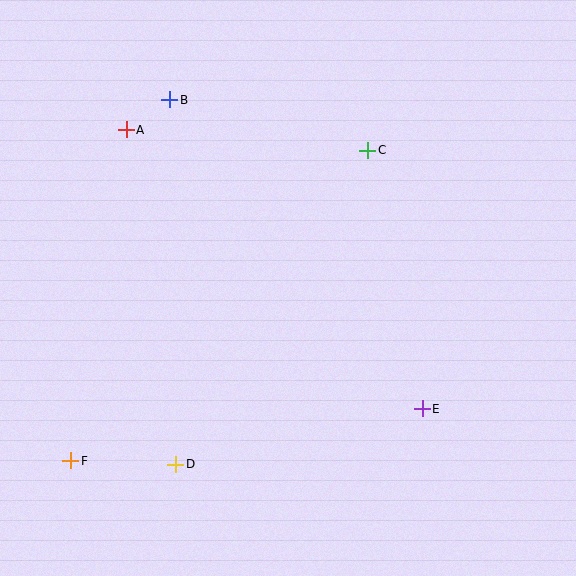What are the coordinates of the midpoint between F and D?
The midpoint between F and D is at (123, 462).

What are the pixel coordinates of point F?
Point F is at (71, 461).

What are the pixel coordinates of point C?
Point C is at (368, 150).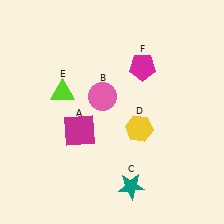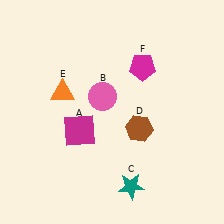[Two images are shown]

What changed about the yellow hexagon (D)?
In Image 1, D is yellow. In Image 2, it changed to brown.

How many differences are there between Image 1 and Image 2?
There are 2 differences between the two images.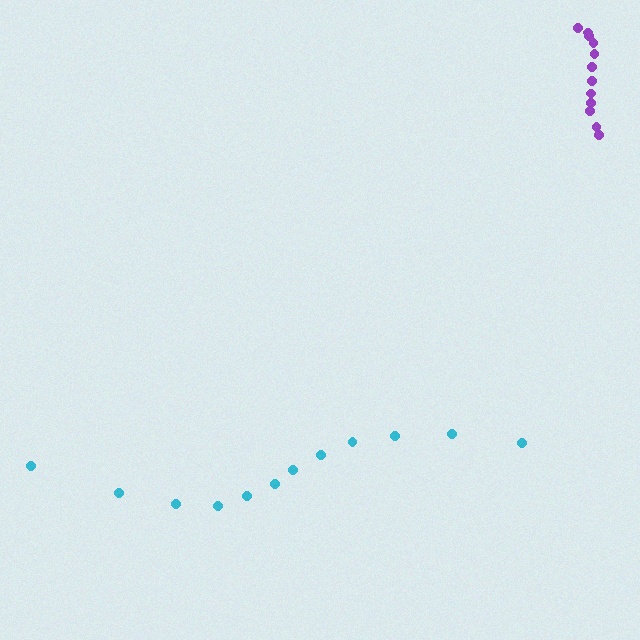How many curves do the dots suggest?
There are 2 distinct paths.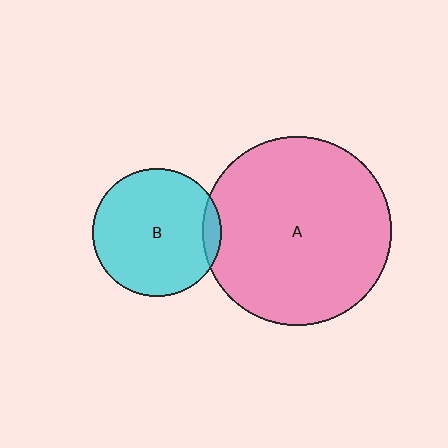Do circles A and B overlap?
Yes.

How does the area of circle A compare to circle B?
Approximately 2.1 times.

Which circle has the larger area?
Circle A (pink).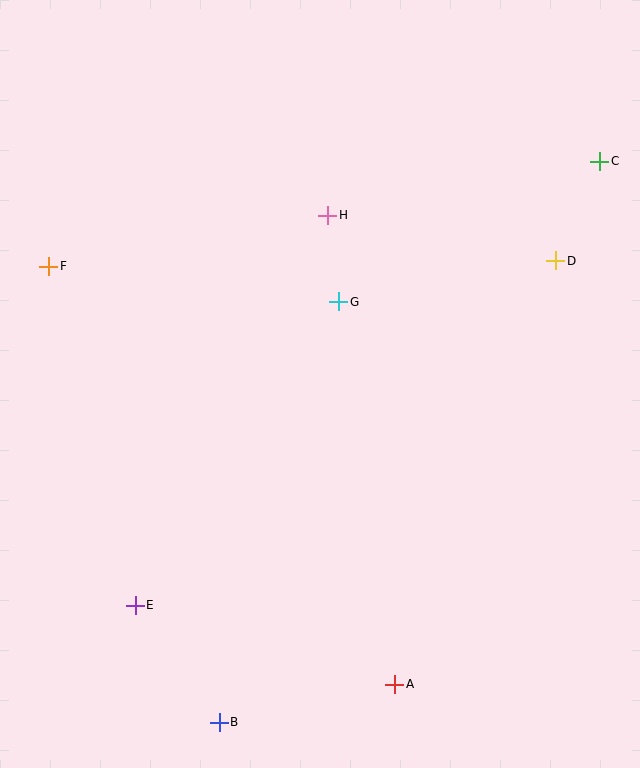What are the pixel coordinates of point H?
Point H is at (328, 215).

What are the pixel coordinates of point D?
Point D is at (556, 261).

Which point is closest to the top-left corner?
Point F is closest to the top-left corner.